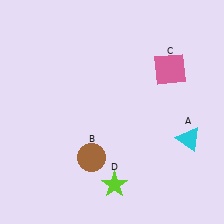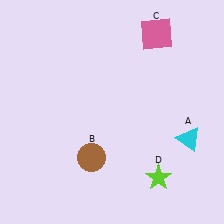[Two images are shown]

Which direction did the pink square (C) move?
The pink square (C) moved up.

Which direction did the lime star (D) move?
The lime star (D) moved right.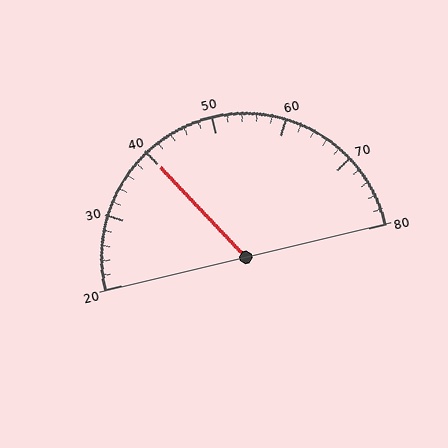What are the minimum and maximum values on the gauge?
The gauge ranges from 20 to 80.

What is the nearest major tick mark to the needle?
The nearest major tick mark is 40.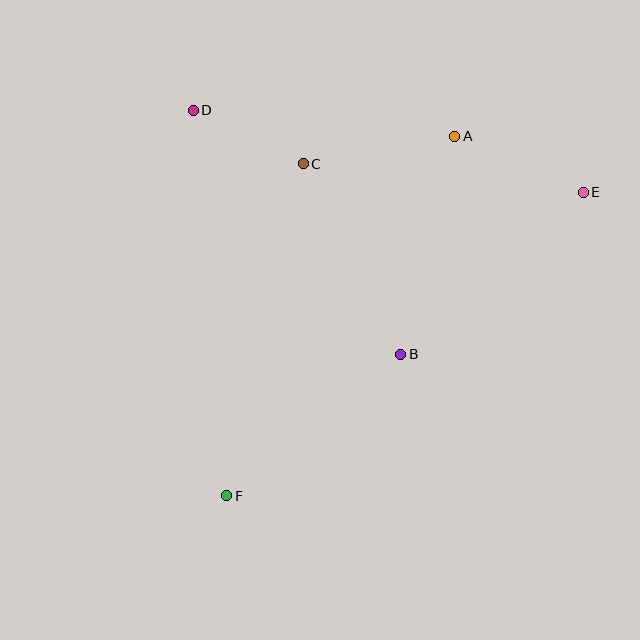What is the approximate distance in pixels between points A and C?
The distance between A and C is approximately 154 pixels.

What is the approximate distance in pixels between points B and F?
The distance between B and F is approximately 224 pixels.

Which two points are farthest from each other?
Points E and F are farthest from each other.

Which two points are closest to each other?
Points C and D are closest to each other.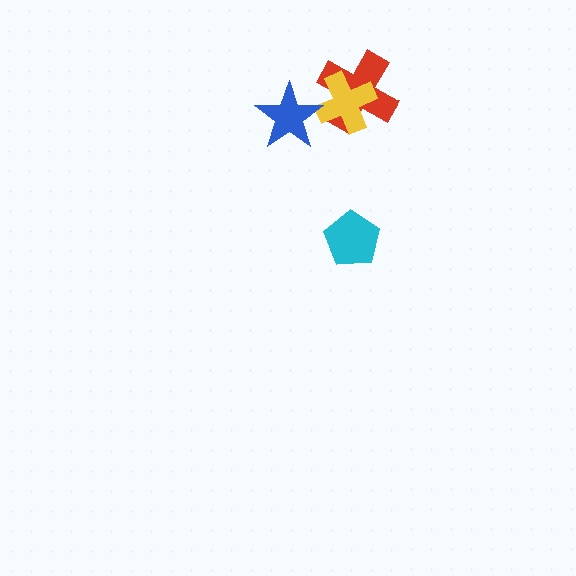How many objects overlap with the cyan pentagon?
0 objects overlap with the cyan pentagon.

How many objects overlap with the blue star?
1 object overlaps with the blue star.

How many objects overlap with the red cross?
1 object overlaps with the red cross.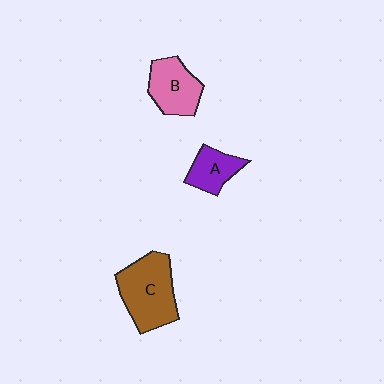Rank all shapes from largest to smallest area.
From largest to smallest: C (brown), B (pink), A (purple).